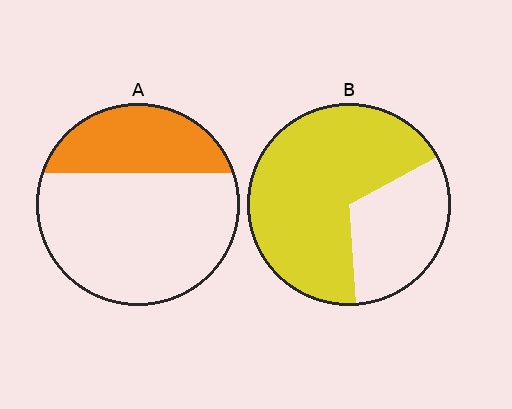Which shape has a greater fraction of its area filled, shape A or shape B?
Shape B.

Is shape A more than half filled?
No.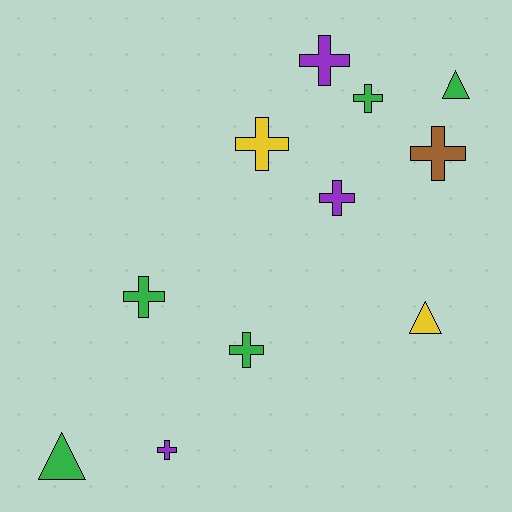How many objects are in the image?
There are 11 objects.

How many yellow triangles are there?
There is 1 yellow triangle.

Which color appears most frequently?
Green, with 5 objects.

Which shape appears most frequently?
Cross, with 8 objects.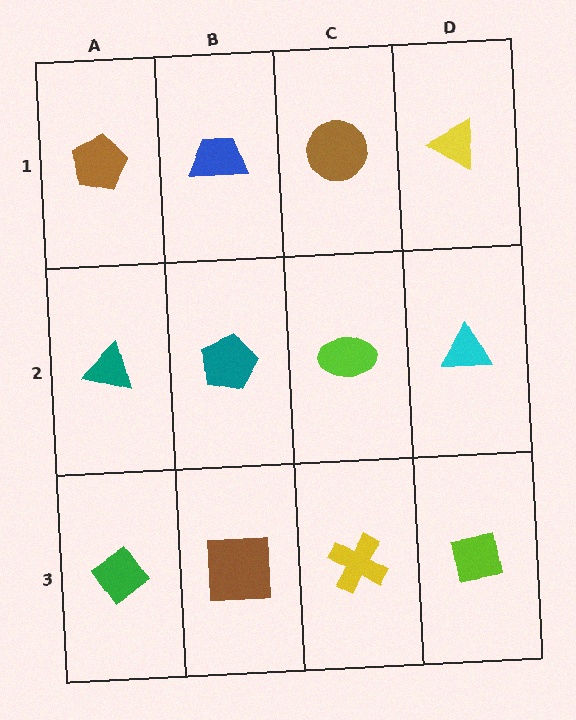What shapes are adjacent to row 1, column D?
A cyan triangle (row 2, column D), a brown circle (row 1, column C).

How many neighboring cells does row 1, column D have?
2.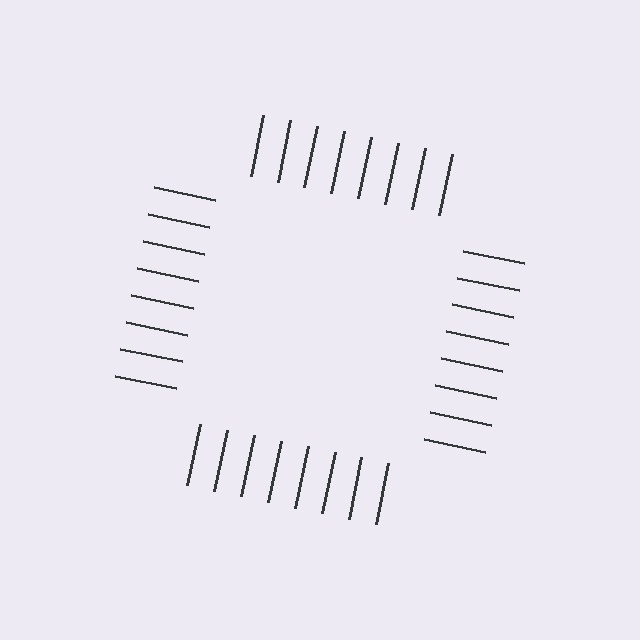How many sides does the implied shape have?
4 sides — the line-ends trace a square.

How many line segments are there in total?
32 — 8 along each of the 4 edges.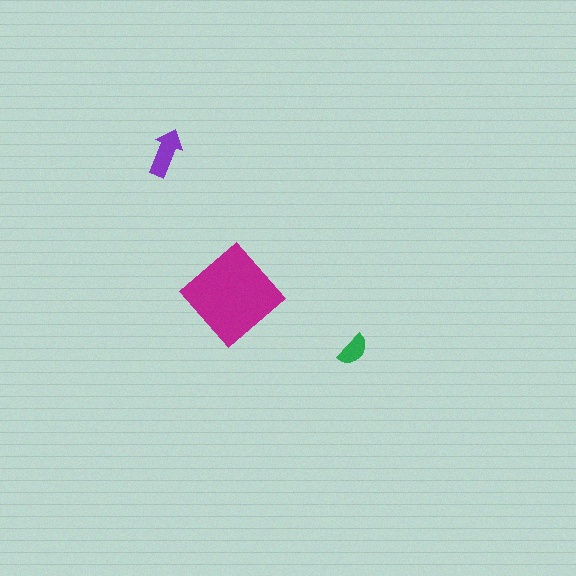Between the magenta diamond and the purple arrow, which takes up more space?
The magenta diamond.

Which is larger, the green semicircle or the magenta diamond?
The magenta diamond.